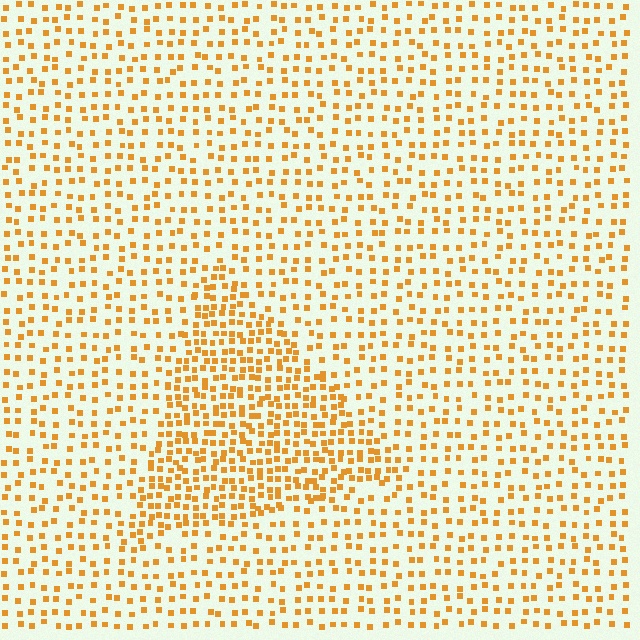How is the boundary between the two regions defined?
The boundary is defined by a change in element density (approximately 1.9x ratio). All elements are the same color, size, and shape.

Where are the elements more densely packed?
The elements are more densely packed inside the triangle boundary.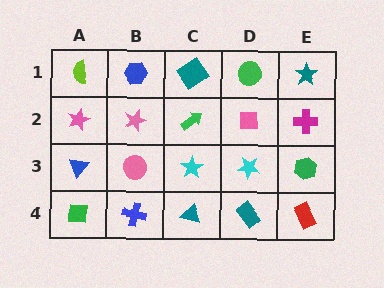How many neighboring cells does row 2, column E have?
3.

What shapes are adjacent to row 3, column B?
A pink star (row 2, column B), a blue cross (row 4, column B), a blue triangle (row 3, column A), a cyan star (row 3, column C).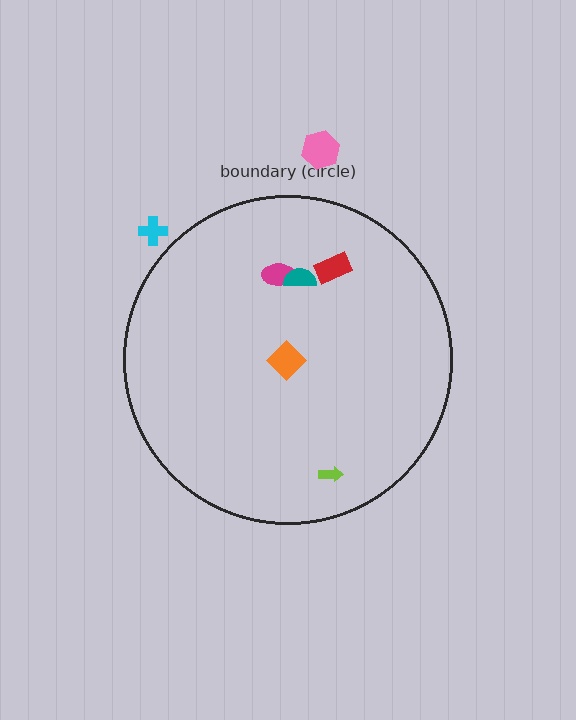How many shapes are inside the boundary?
5 inside, 2 outside.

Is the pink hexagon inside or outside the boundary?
Outside.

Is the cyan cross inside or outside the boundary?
Outside.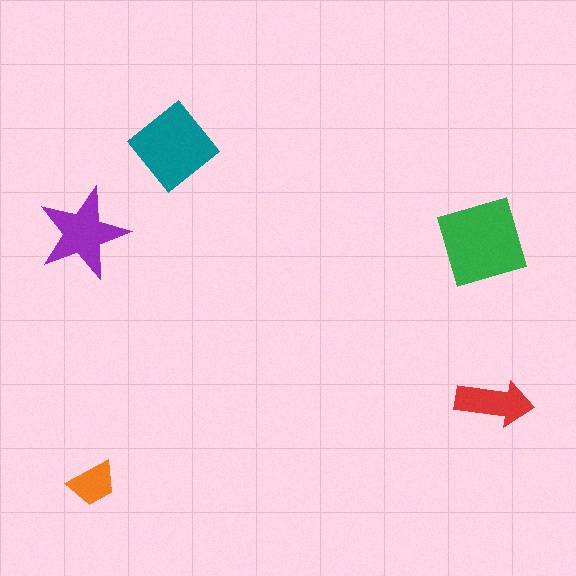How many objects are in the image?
There are 5 objects in the image.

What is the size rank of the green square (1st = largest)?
1st.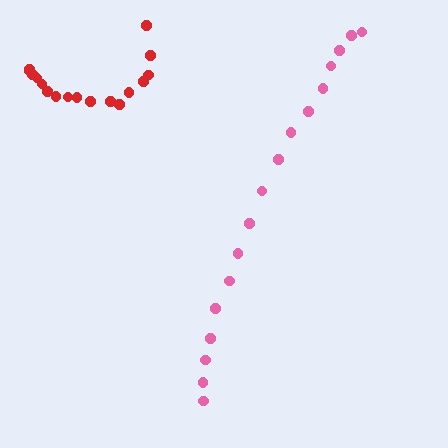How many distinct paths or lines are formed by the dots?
There are 2 distinct paths.